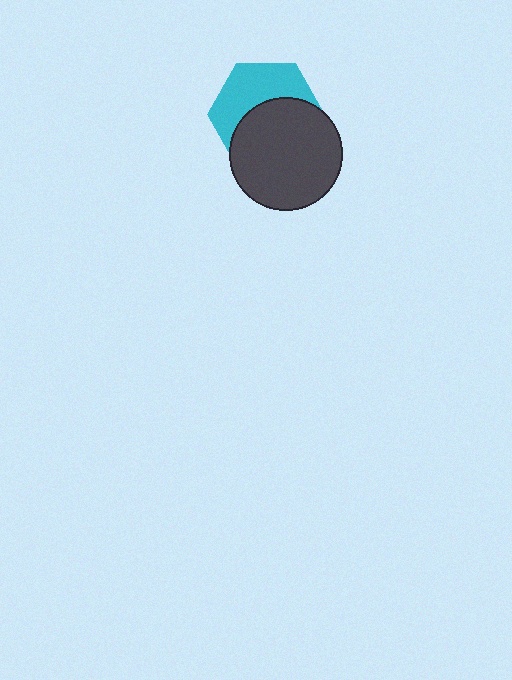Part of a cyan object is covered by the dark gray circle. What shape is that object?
It is a hexagon.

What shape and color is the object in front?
The object in front is a dark gray circle.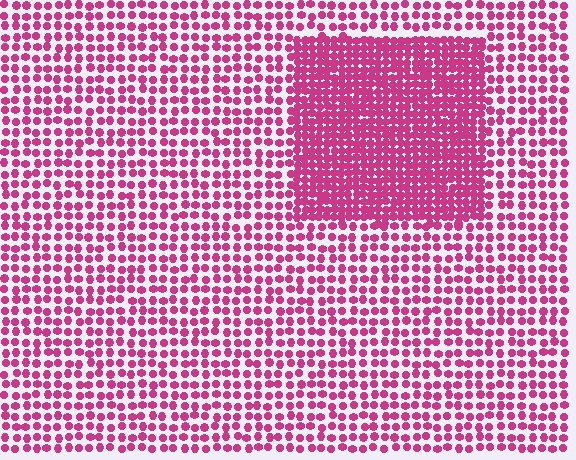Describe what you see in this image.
The image contains small magenta elements arranged at two different densities. A rectangle-shaped region is visible where the elements are more densely packed than the surrounding area.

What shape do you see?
I see a rectangle.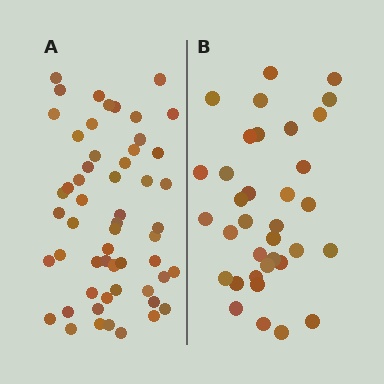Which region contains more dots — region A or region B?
Region A (the left region) has more dots.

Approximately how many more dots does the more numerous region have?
Region A has approximately 20 more dots than region B.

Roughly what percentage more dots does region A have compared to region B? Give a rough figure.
About 55% more.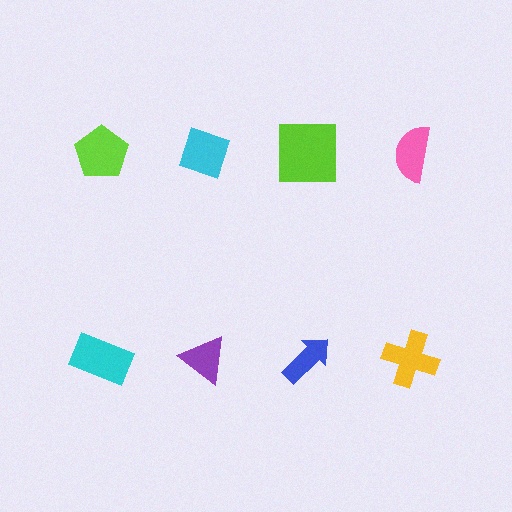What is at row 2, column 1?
A cyan rectangle.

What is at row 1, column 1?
A lime pentagon.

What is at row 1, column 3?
A lime square.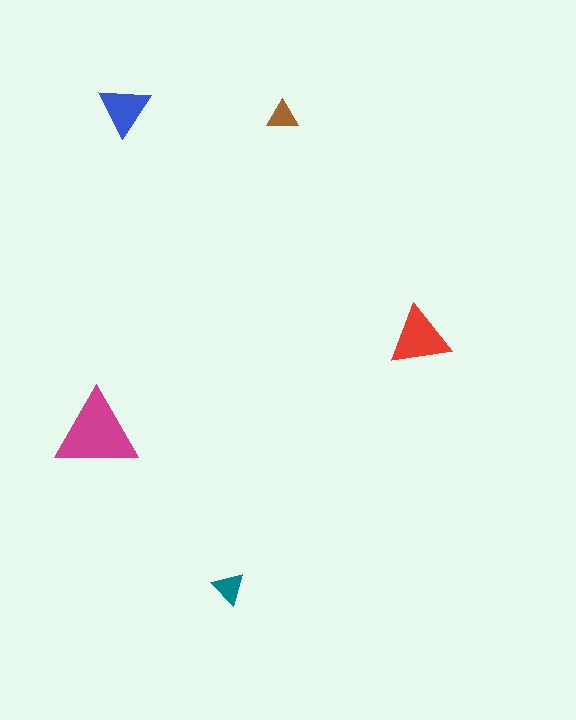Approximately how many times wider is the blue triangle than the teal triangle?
About 1.5 times wider.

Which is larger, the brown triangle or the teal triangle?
The teal one.